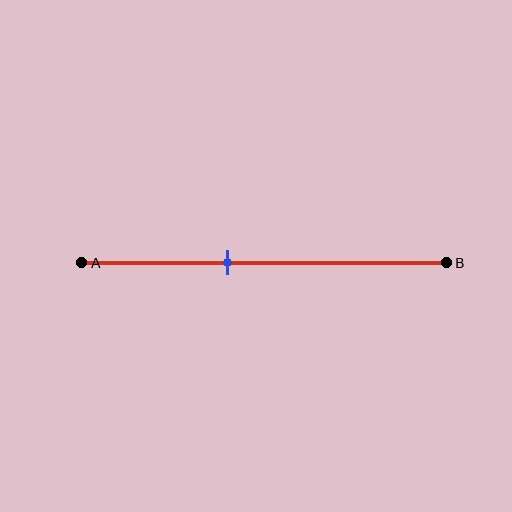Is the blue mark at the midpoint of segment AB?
No, the mark is at about 40% from A, not at the 50% midpoint.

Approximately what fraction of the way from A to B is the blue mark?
The blue mark is approximately 40% of the way from A to B.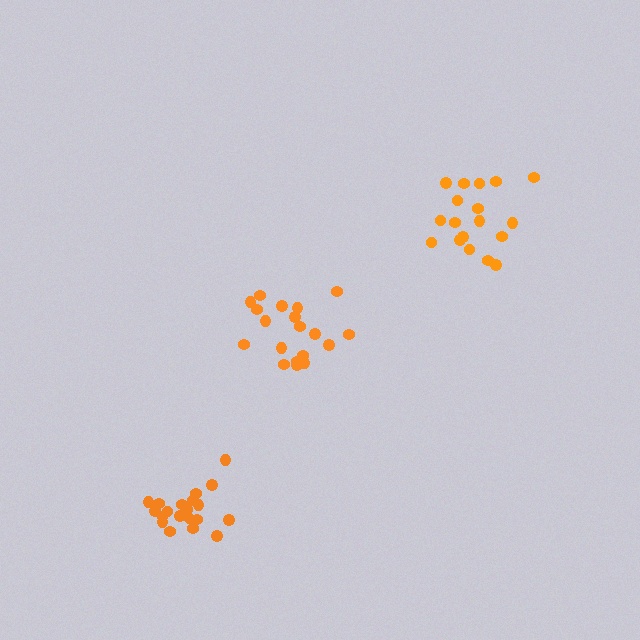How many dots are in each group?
Group 1: 18 dots, Group 2: 20 dots, Group 3: 19 dots (57 total).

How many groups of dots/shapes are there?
There are 3 groups.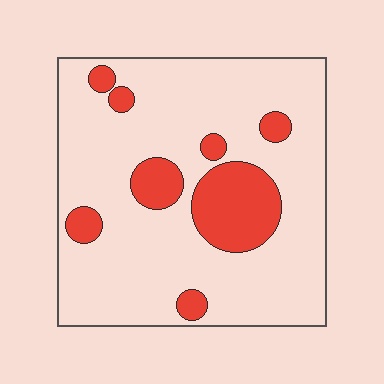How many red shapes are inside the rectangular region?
8.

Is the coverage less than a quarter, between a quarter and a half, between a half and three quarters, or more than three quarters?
Less than a quarter.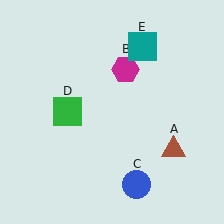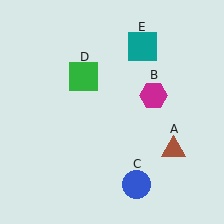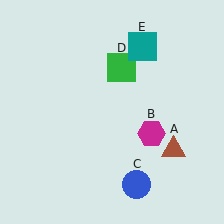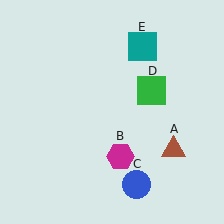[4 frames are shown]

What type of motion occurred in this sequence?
The magenta hexagon (object B), green square (object D) rotated clockwise around the center of the scene.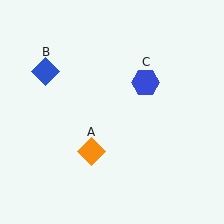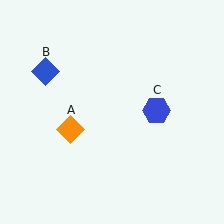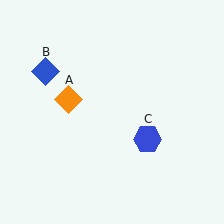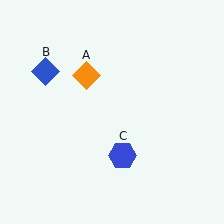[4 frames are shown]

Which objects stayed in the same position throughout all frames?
Blue diamond (object B) remained stationary.